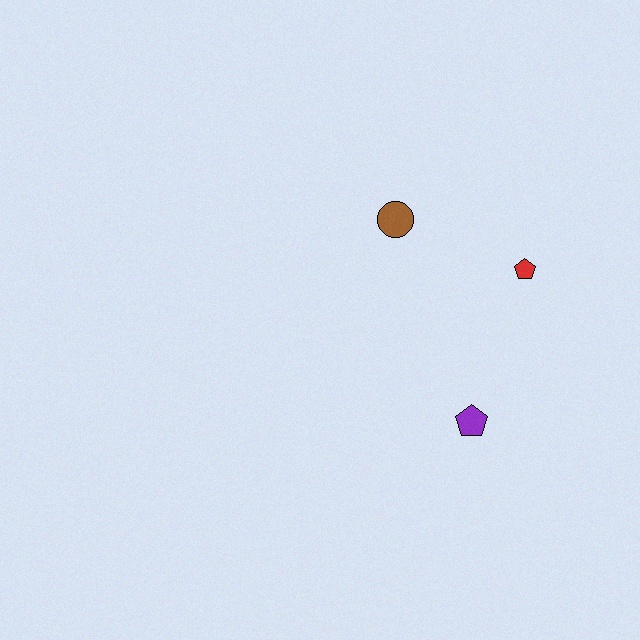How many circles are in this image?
There is 1 circle.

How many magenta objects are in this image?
There are no magenta objects.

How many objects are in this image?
There are 3 objects.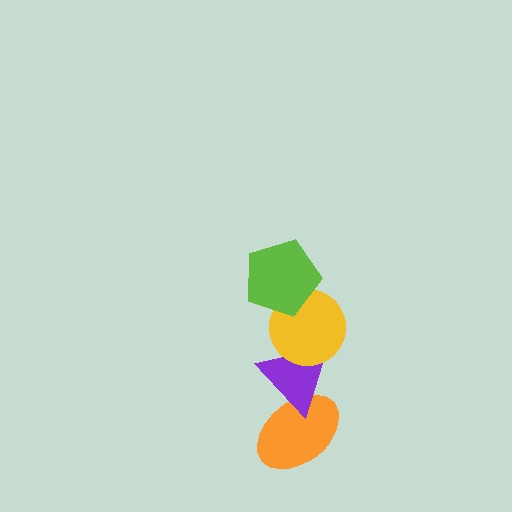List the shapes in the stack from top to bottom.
From top to bottom: the lime pentagon, the yellow circle, the purple triangle, the orange ellipse.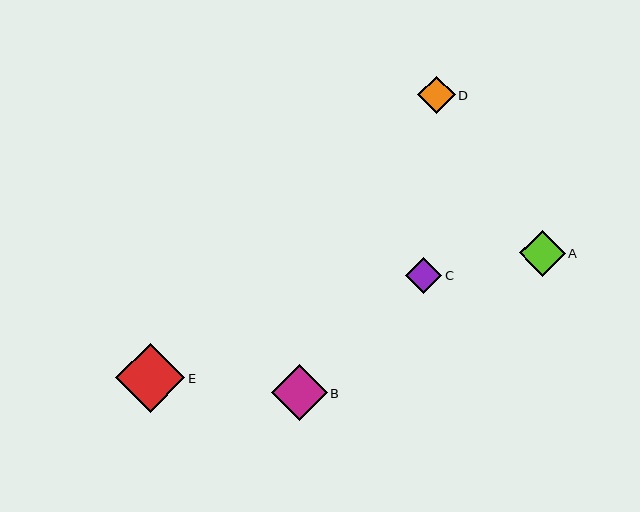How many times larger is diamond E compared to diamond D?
Diamond E is approximately 1.9 times the size of diamond D.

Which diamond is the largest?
Diamond E is the largest with a size of approximately 69 pixels.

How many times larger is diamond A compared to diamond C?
Diamond A is approximately 1.3 times the size of diamond C.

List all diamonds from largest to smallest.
From largest to smallest: E, B, A, D, C.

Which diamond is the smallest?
Diamond C is the smallest with a size of approximately 36 pixels.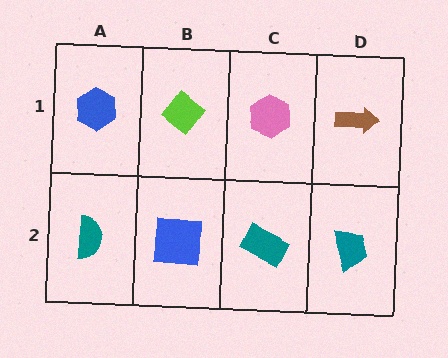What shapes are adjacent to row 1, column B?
A blue square (row 2, column B), a blue hexagon (row 1, column A), a pink hexagon (row 1, column C).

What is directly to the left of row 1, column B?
A blue hexagon.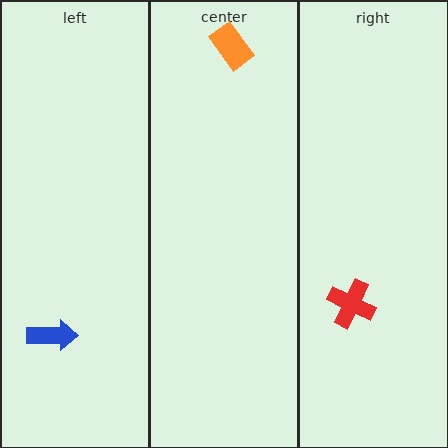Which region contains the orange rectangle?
The center region.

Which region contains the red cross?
The right region.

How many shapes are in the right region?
1.